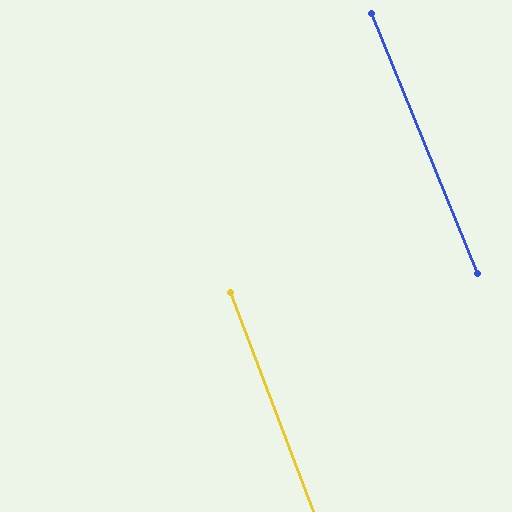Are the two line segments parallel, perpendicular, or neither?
Parallel — their directions differ by only 1.4°.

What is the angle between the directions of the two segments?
Approximately 1 degree.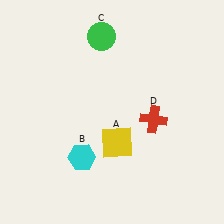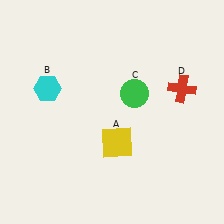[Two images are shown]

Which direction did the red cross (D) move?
The red cross (D) moved up.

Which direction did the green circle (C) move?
The green circle (C) moved down.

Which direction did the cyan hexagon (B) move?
The cyan hexagon (B) moved up.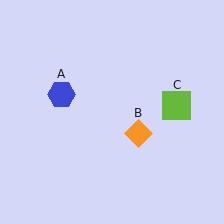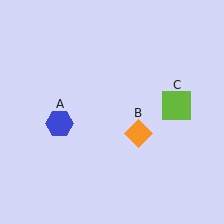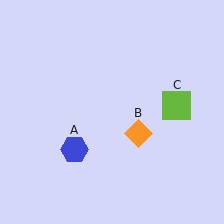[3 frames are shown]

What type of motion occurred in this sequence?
The blue hexagon (object A) rotated counterclockwise around the center of the scene.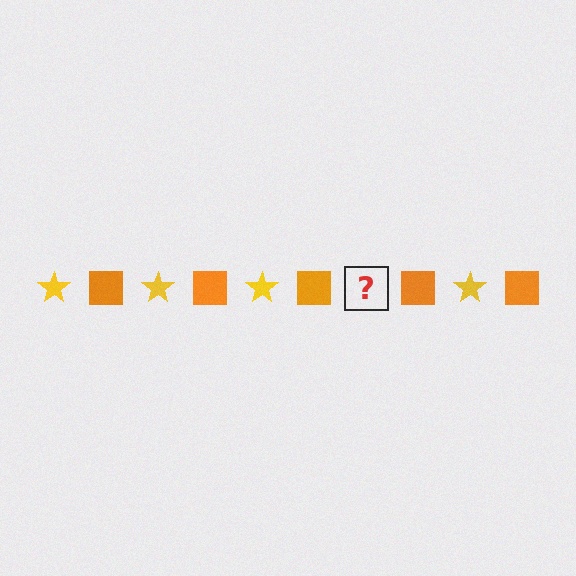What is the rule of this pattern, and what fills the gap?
The rule is that the pattern alternates between yellow star and orange square. The gap should be filled with a yellow star.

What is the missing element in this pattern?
The missing element is a yellow star.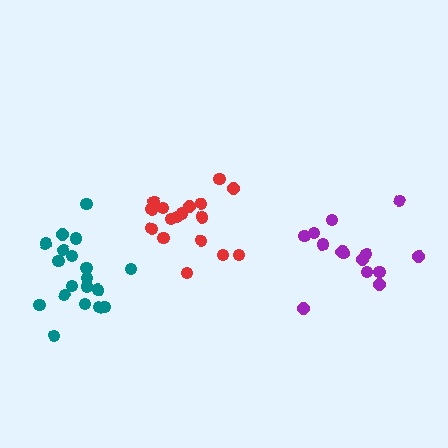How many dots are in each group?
Group 1: 14 dots, Group 2: 19 dots, Group 3: 17 dots (50 total).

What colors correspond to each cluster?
The clusters are colored: purple, teal, red.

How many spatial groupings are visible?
There are 3 spatial groupings.